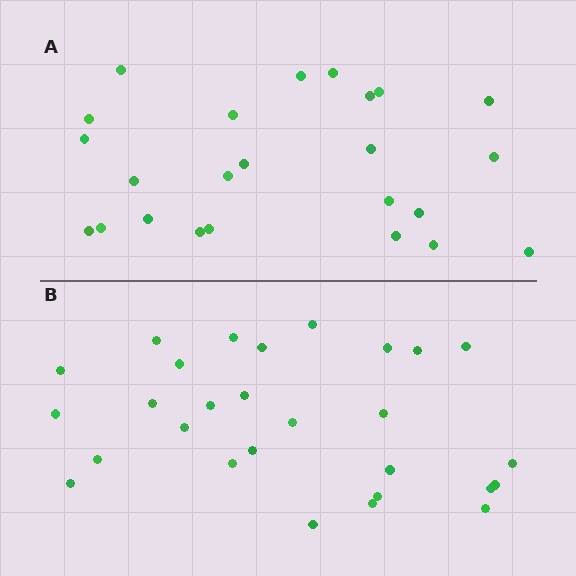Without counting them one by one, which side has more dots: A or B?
Region B (the bottom region) has more dots.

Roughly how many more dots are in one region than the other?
Region B has about 4 more dots than region A.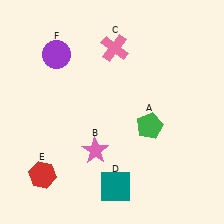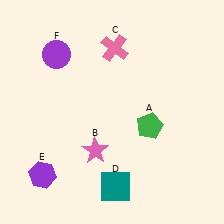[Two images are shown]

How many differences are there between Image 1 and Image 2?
There is 1 difference between the two images.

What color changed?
The hexagon (E) changed from red in Image 1 to purple in Image 2.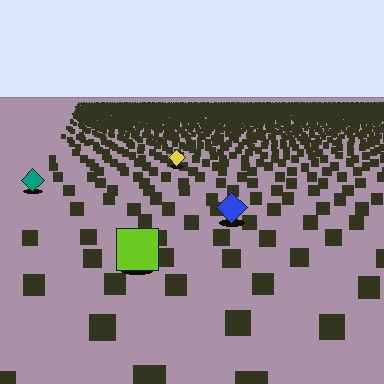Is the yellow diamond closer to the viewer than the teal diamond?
No. The teal diamond is closer — you can tell from the texture gradient: the ground texture is coarser near it.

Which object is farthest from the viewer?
The yellow diamond is farthest from the viewer. It appears smaller and the ground texture around it is denser.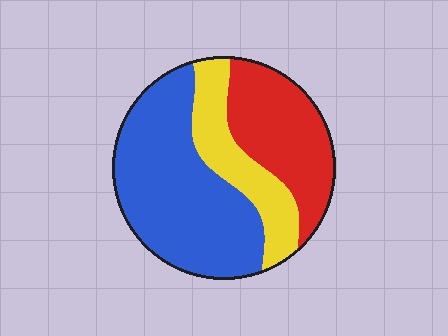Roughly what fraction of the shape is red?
Red covers roughly 30% of the shape.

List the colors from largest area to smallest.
From largest to smallest: blue, red, yellow.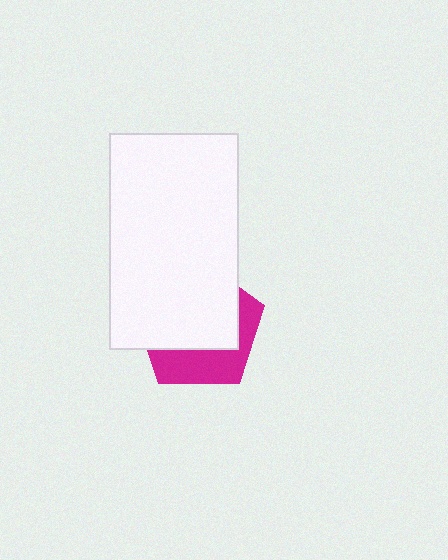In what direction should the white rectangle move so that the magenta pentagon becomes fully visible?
The white rectangle should move toward the upper-left. That is the shortest direction to clear the overlap and leave the magenta pentagon fully visible.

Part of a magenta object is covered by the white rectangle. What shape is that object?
It is a pentagon.